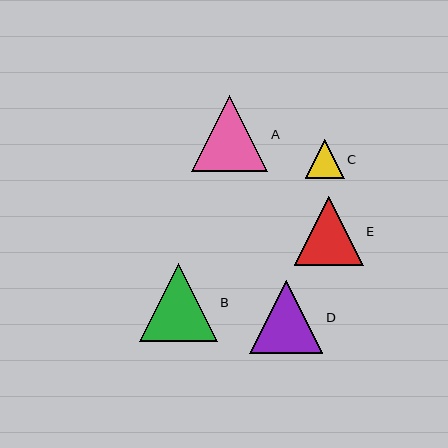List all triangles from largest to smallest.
From largest to smallest: B, A, D, E, C.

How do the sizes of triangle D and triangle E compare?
Triangle D and triangle E are approximately the same size.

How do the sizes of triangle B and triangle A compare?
Triangle B and triangle A are approximately the same size.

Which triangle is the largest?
Triangle B is the largest with a size of approximately 78 pixels.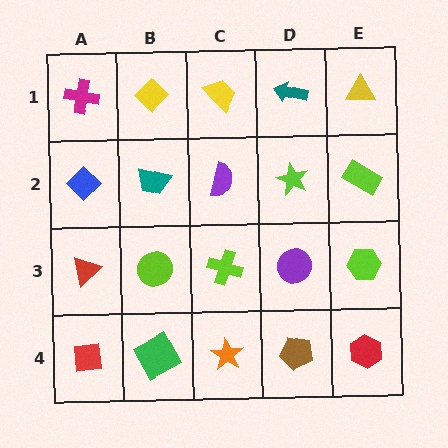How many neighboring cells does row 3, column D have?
4.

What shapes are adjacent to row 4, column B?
A lime circle (row 3, column B), a red square (row 4, column A), an orange star (row 4, column C).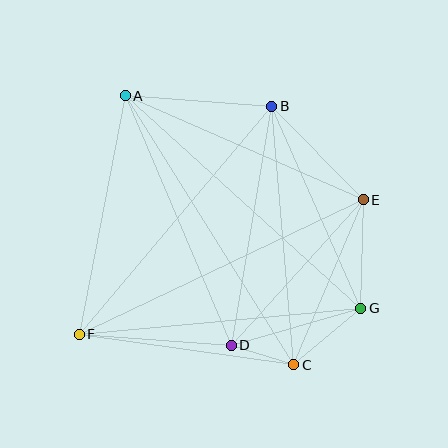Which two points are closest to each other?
Points C and D are closest to each other.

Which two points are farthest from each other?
Points A and C are farthest from each other.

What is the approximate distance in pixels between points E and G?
The distance between E and G is approximately 109 pixels.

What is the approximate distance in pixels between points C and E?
The distance between C and E is approximately 179 pixels.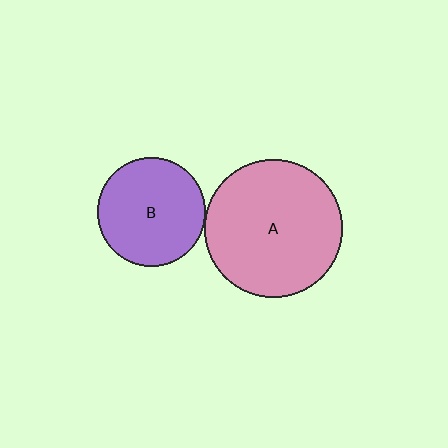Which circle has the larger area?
Circle A (pink).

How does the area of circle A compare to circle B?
Approximately 1.6 times.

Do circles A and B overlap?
Yes.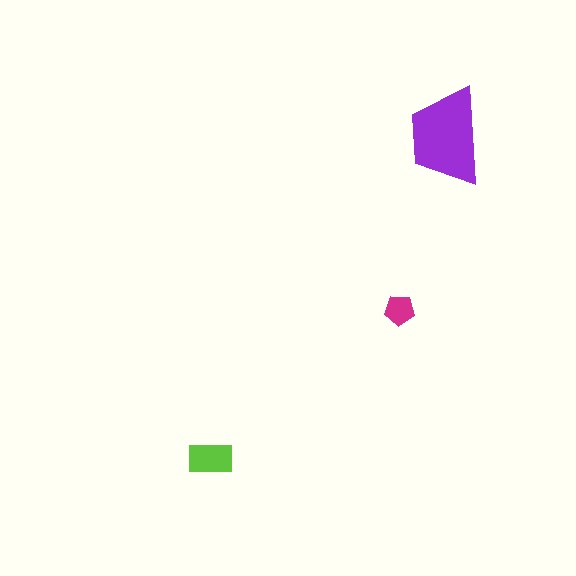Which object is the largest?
The purple trapezoid.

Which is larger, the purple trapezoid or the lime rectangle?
The purple trapezoid.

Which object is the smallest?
The magenta pentagon.